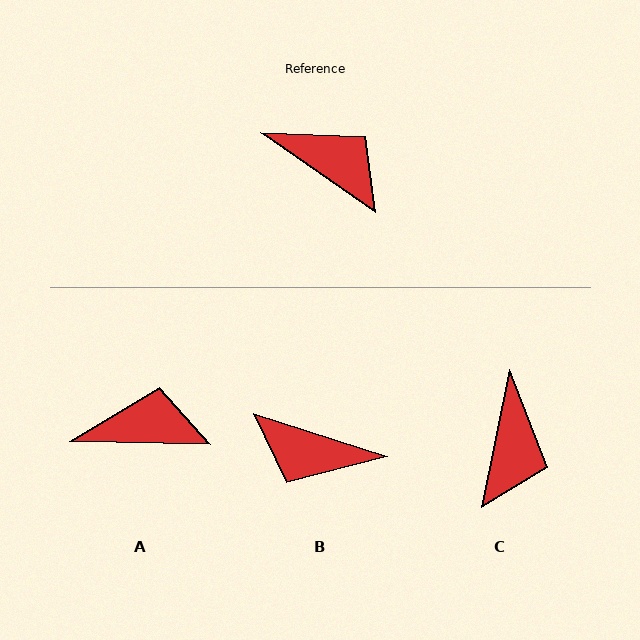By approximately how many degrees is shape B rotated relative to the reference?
Approximately 163 degrees clockwise.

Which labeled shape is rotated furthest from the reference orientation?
B, about 163 degrees away.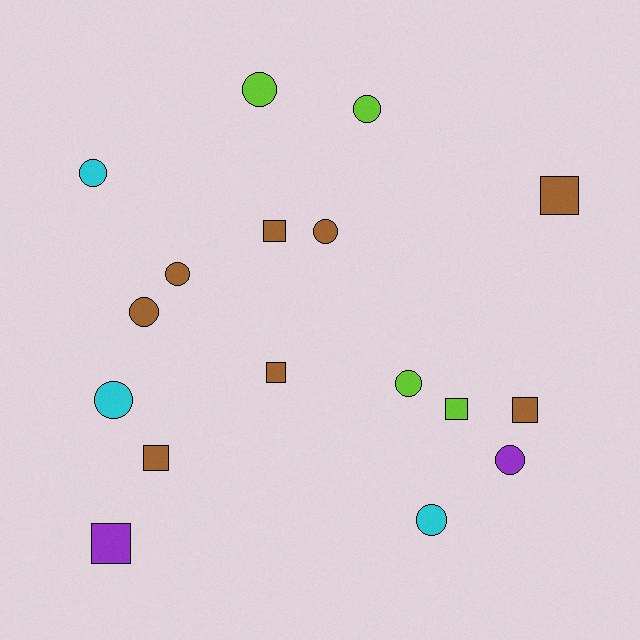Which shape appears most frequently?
Circle, with 10 objects.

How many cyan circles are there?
There are 3 cyan circles.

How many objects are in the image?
There are 17 objects.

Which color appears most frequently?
Brown, with 8 objects.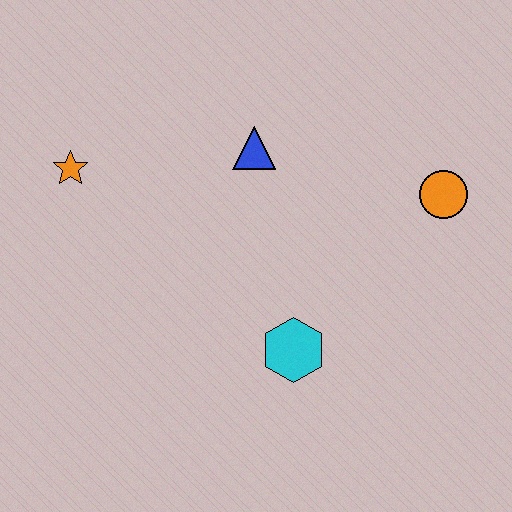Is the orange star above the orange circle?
Yes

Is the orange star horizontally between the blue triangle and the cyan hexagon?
No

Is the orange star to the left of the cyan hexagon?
Yes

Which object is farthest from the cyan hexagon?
The orange star is farthest from the cyan hexagon.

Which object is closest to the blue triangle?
The orange star is closest to the blue triangle.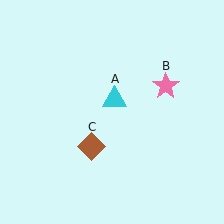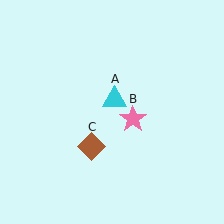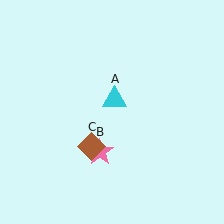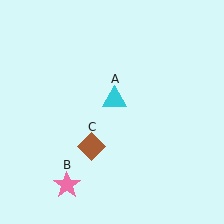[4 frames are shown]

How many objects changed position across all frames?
1 object changed position: pink star (object B).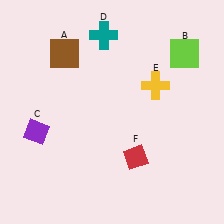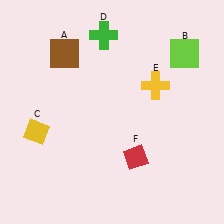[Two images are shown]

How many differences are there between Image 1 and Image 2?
There are 2 differences between the two images.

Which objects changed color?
C changed from purple to yellow. D changed from teal to green.